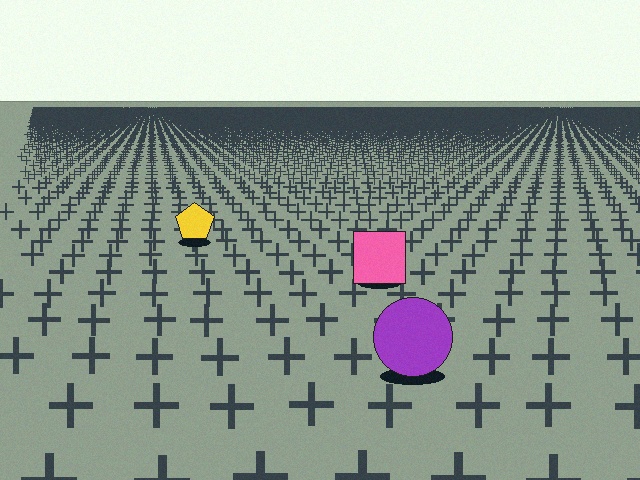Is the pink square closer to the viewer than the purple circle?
No. The purple circle is closer — you can tell from the texture gradient: the ground texture is coarser near it.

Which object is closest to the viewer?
The purple circle is closest. The texture marks near it are larger and more spread out.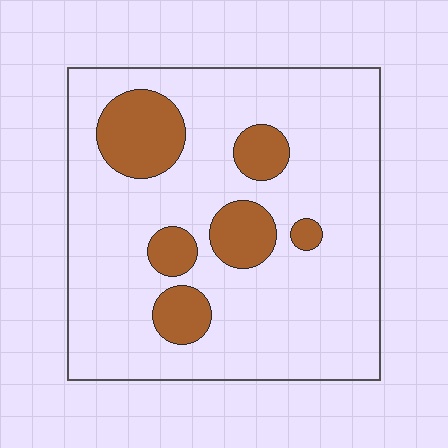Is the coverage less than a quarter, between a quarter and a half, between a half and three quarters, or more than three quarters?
Less than a quarter.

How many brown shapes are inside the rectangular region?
6.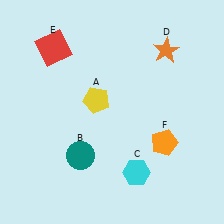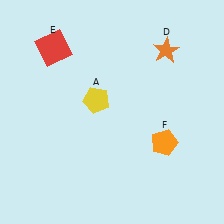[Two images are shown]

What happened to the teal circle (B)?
The teal circle (B) was removed in Image 2. It was in the bottom-left area of Image 1.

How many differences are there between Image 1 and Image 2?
There are 2 differences between the two images.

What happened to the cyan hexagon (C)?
The cyan hexagon (C) was removed in Image 2. It was in the bottom-right area of Image 1.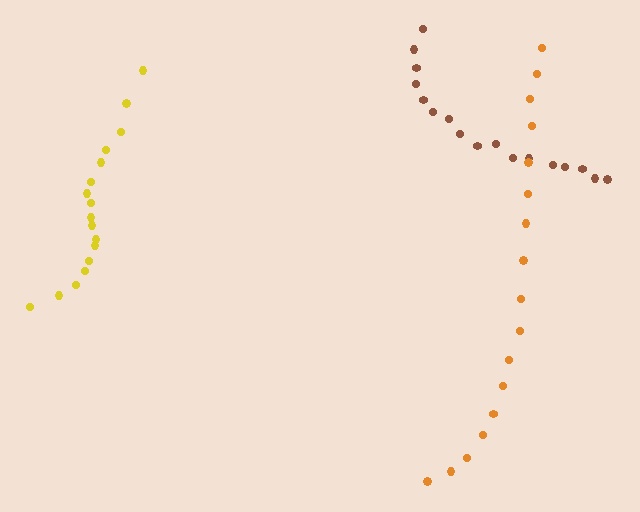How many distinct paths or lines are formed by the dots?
There are 3 distinct paths.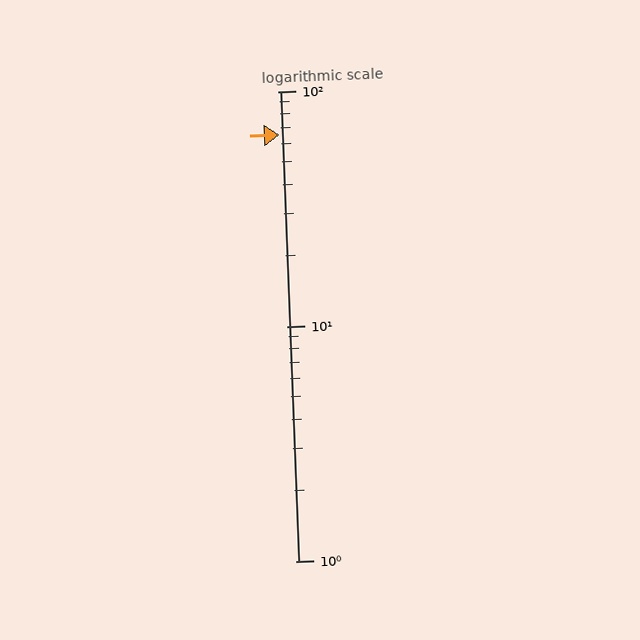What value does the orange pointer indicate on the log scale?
The pointer indicates approximately 65.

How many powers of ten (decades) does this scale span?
The scale spans 2 decades, from 1 to 100.